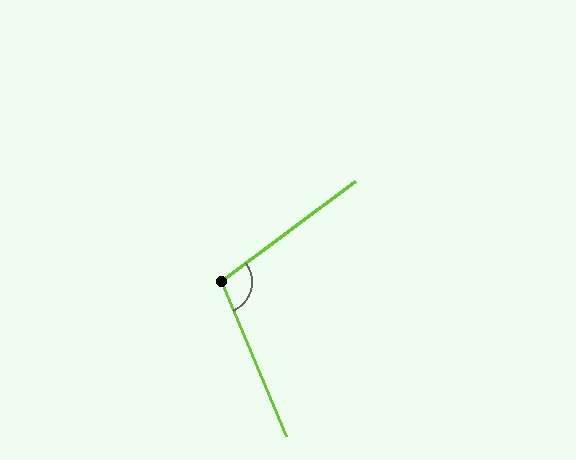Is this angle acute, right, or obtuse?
It is obtuse.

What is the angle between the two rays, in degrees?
Approximately 104 degrees.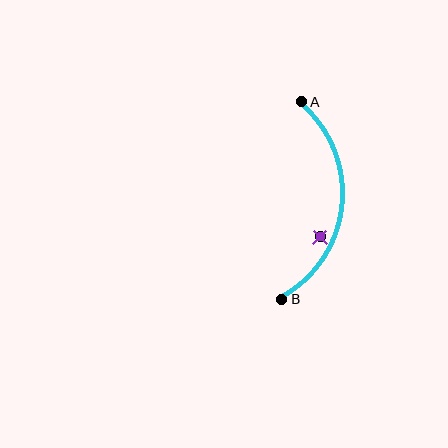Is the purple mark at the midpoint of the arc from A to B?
No — the purple mark does not lie on the arc at all. It sits slightly inside the curve.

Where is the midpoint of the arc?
The arc midpoint is the point on the curve farthest from the straight line joining A and B. It sits to the right of that line.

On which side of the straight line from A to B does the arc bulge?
The arc bulges to the right of the straight line connecting A and B.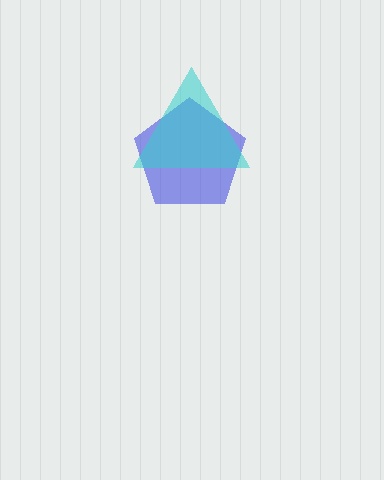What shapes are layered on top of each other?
The layered shapes are: a blue pentagon, a cyan triangle.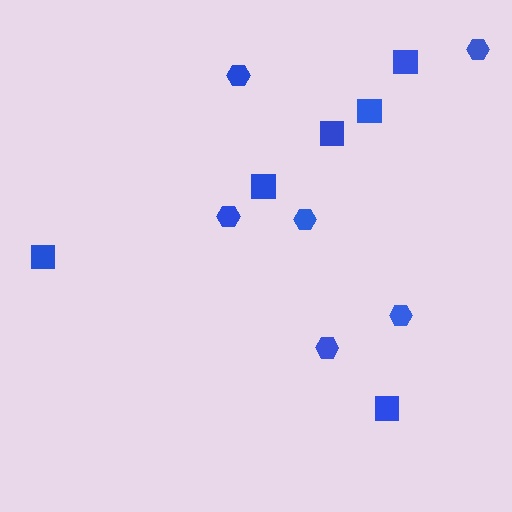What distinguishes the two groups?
There are 2 groups: one group of hexagons (6) and one group of squares (6).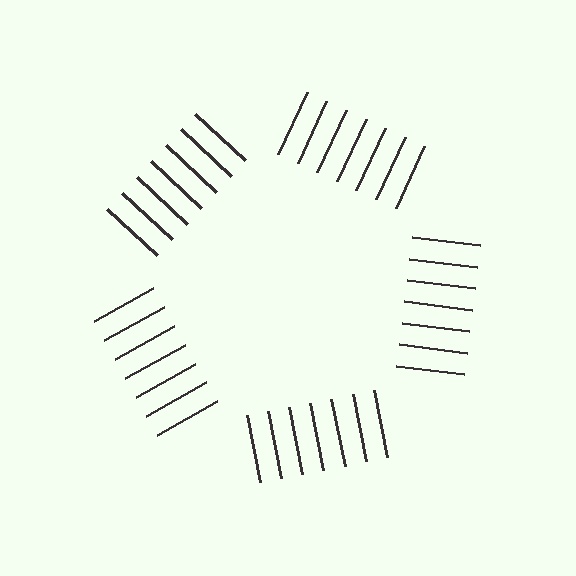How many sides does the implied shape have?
5 sides — the line-ends trace a pentagon.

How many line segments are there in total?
35 — 7 along each of the 5 edges.